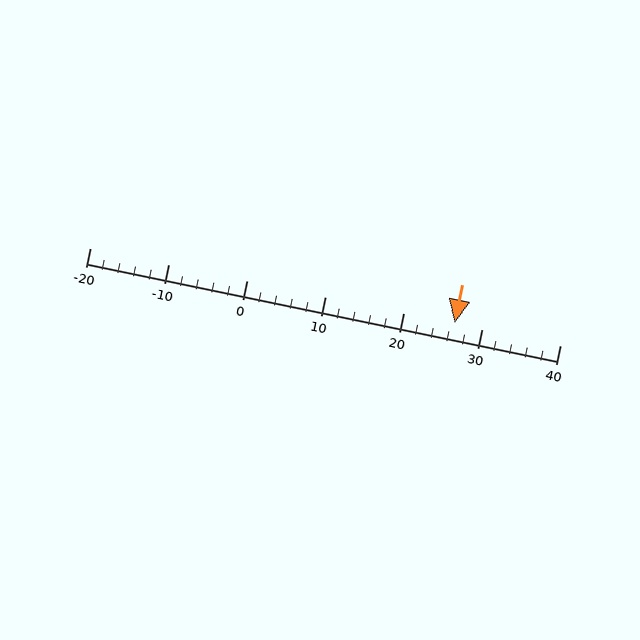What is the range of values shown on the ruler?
The ruler shows values from -20 to 40.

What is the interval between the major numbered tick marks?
The major tick marks are spaced 10 units apart.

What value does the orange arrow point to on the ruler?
The orange arrow points to approximately 26.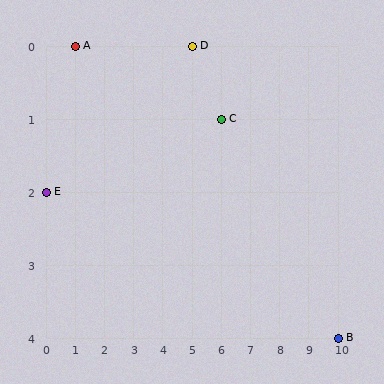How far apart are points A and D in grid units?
Points A and D are 4 columns apart.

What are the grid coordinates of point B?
Point B is at grid coordinates (10, 4).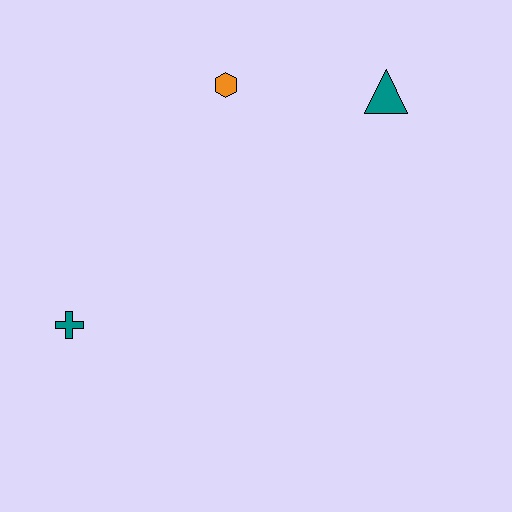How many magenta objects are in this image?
There are no magenta objects.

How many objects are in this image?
There are 3 objects.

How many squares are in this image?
There are no squares.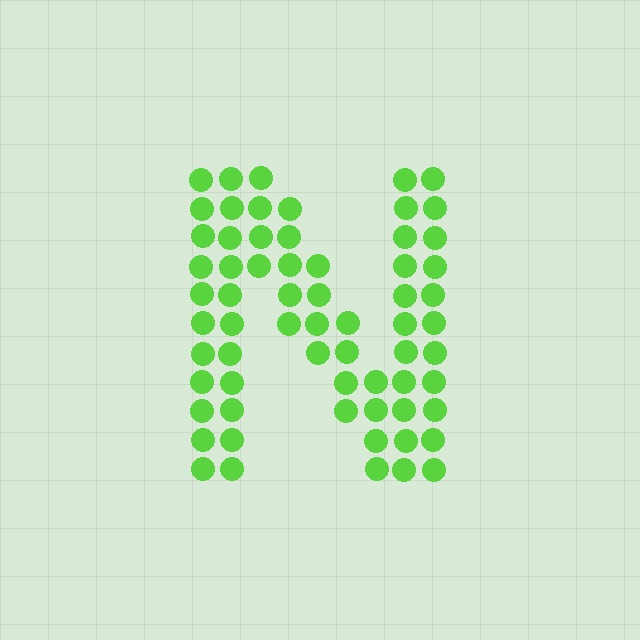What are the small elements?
The small elements are circles.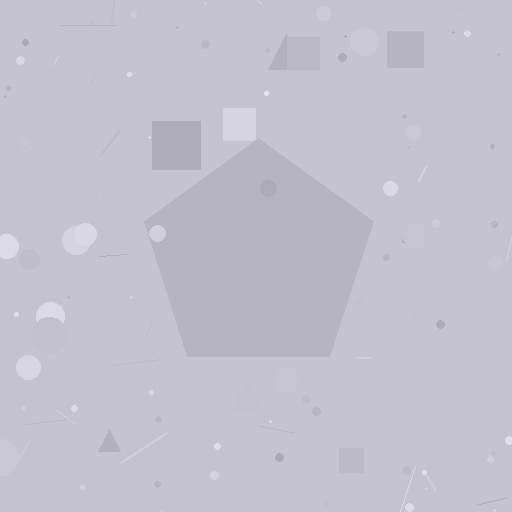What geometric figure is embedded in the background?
A pentagon is embedded in the background.